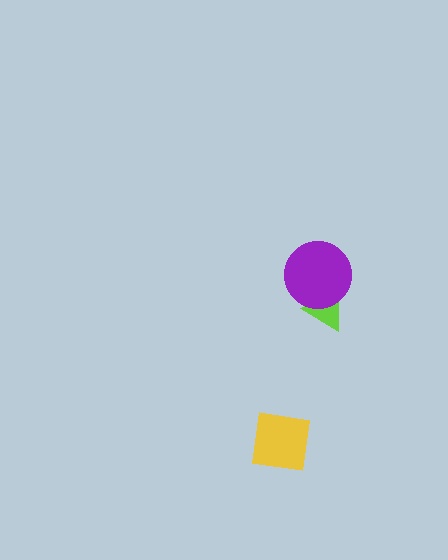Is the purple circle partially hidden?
No, no other shape covers it.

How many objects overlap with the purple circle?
1 object overlaps with the purple circle.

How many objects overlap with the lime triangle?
1 object overlaps with the lime triangle.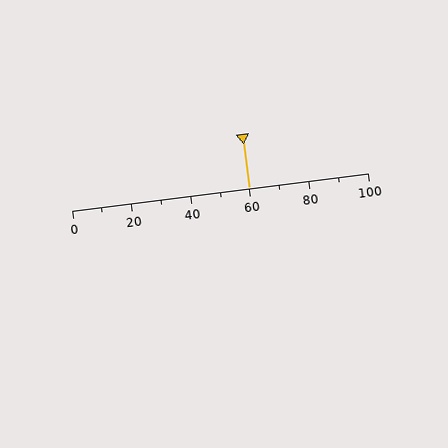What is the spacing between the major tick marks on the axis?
The major ticks are spaced 20 apart.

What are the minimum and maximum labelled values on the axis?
The axis runs from 0 to 100.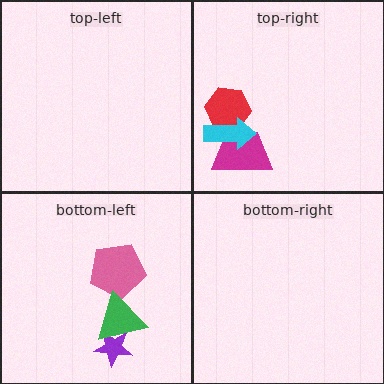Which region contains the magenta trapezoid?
The top-right region.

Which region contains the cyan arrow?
The top-right region.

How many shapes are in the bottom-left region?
3.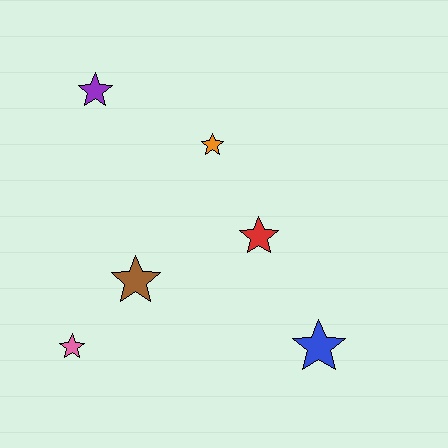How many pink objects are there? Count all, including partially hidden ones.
There is 1 pink object.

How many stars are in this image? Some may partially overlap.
There are 6 stars.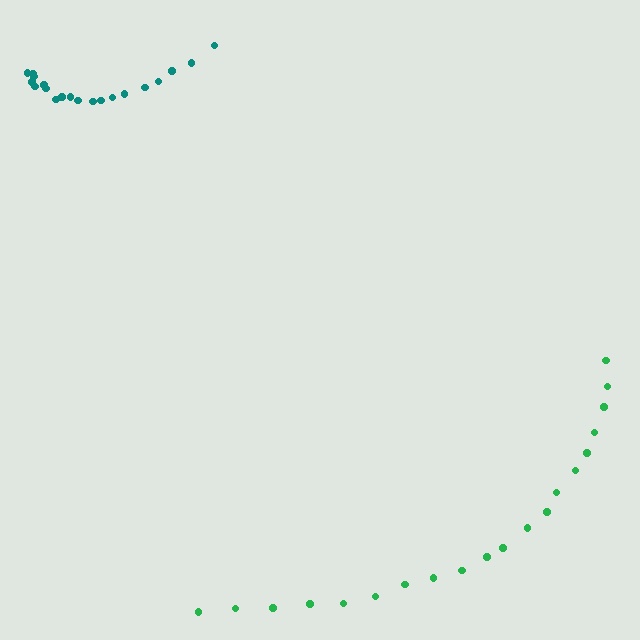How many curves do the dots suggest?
There are 2 distinct paths.